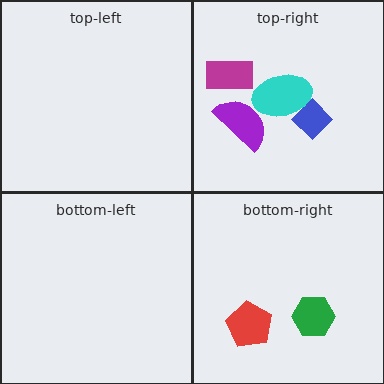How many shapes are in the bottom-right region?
2.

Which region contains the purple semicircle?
The top-right region.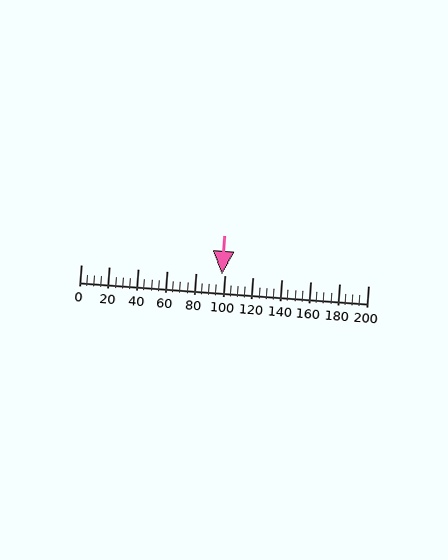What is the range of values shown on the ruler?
The ruler shows values from 0 to 200.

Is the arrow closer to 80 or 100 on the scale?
The arrow is closer to 100.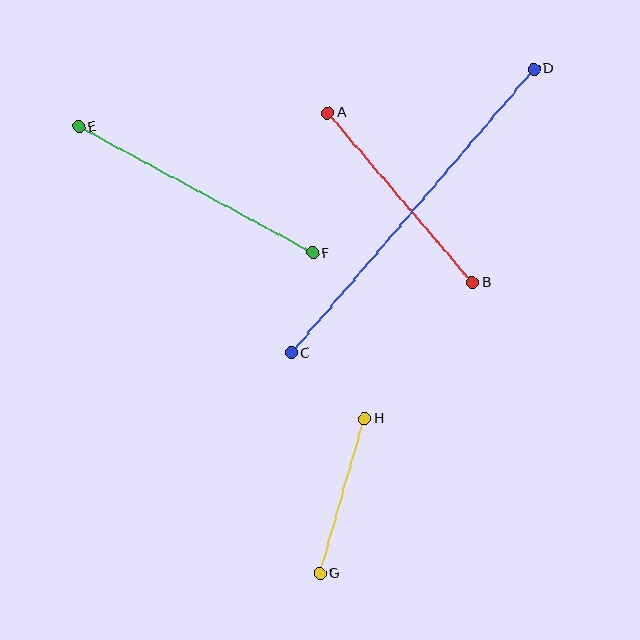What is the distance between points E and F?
The distance is approximately 266 pixels.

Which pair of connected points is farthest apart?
Points C and D are farthest apart.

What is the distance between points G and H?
The distance is approximately 161 pixels.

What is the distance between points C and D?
The distance is approximately 373 pixels.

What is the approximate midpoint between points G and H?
The midpoint is at approximately (342, 496) pixels.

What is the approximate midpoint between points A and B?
The midpoint is at approximately (400, 198) pixels.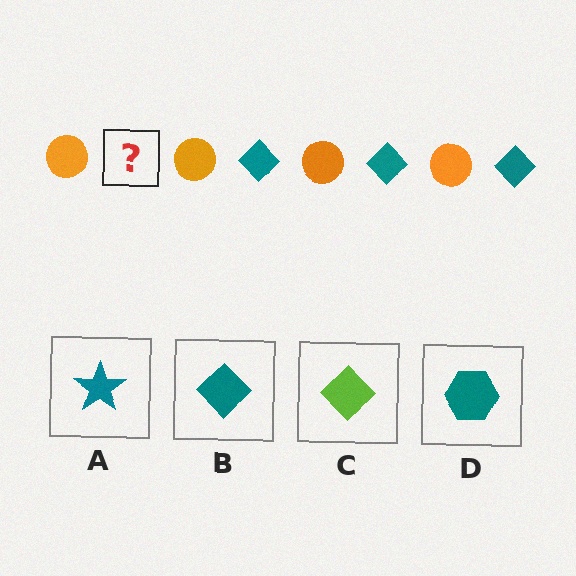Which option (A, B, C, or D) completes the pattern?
B.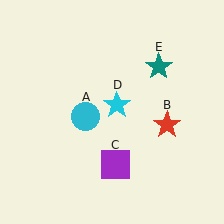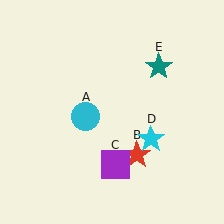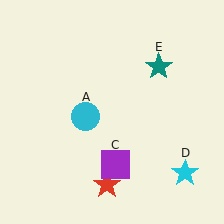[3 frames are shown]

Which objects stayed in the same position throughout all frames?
Cyan circle (object A) and purple square (object C) and teal star (object E) remained stationary.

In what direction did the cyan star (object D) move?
The cyan star (object D) moved down and to the right.